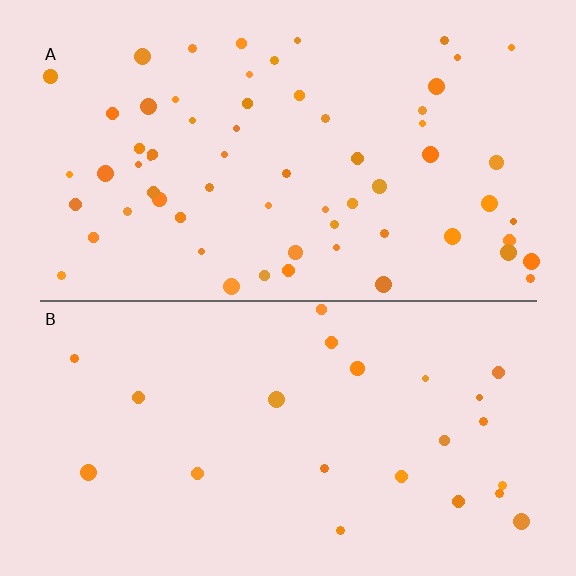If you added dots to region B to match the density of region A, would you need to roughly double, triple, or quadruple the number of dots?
Approximately triple.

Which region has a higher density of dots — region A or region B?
A (the top).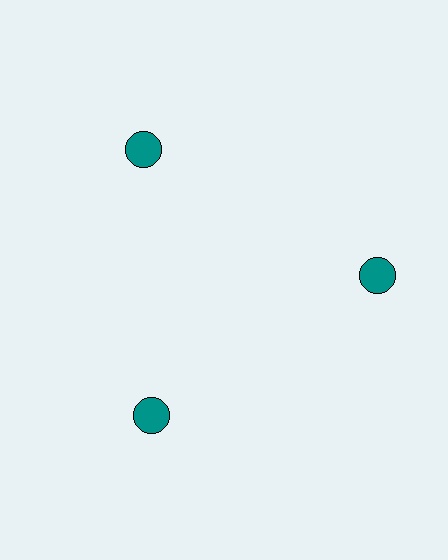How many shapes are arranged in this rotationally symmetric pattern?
There are 3 shapes, arranged in 3 groups of 1.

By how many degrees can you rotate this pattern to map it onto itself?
The pattern maps onto itself every 120 degrees of rotation.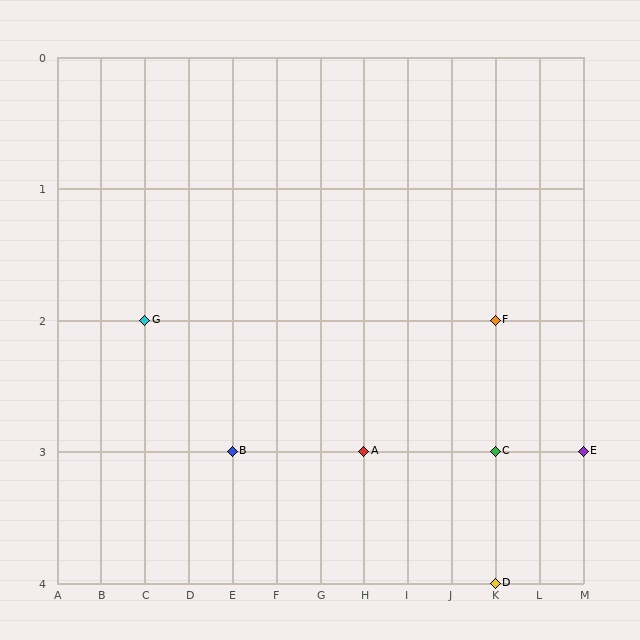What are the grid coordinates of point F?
Point F is at grid coordinates (K, 2).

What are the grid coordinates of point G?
Point G is at grid coordinates (C, 2).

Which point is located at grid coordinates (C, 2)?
Point G is at (C, 2).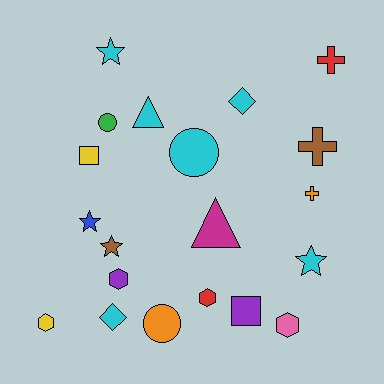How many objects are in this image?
There are 20 objects.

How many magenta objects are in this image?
There is 1 magenta object.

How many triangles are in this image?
There are 2 triangles.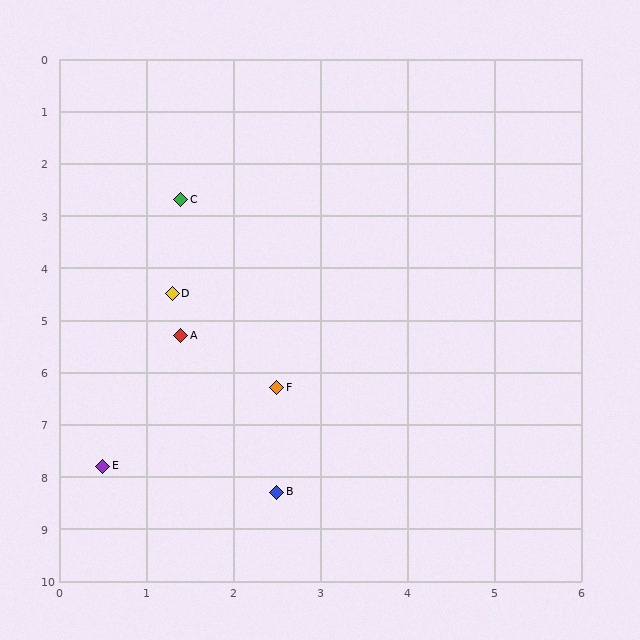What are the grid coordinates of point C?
Point C is at approximately (1.4, 2.7).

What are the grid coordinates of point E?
Point E is at approximately (0.5, 7.8).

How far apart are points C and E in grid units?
Points C and E are about 5.2 grid units apart.